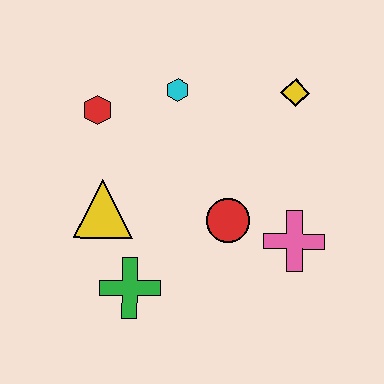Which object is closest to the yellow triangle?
The green cross is closest to the yellow triangle.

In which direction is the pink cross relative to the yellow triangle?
The pink cross is to the right of the yellow triangle.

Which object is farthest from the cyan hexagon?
The green cross is farthest from the cyan hexagon.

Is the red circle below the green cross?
No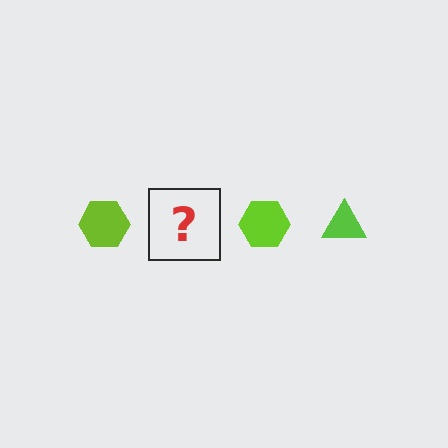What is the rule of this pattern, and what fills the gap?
The rule is that the pattern cycles through hexagon, triangle shapes in lime. The gap should be filled with a lime triangle.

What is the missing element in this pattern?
The missing element is a lime triangle.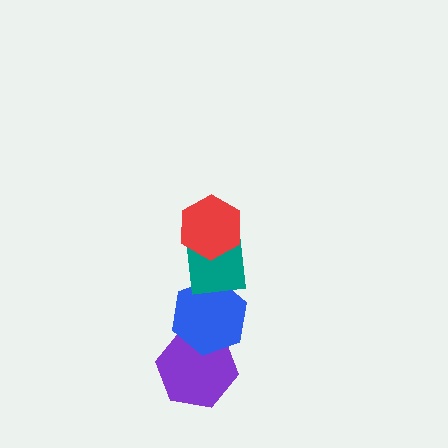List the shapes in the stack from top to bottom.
From top to bottom: the red hexagon, the teal square, the blue hexagon, the purple hexagon.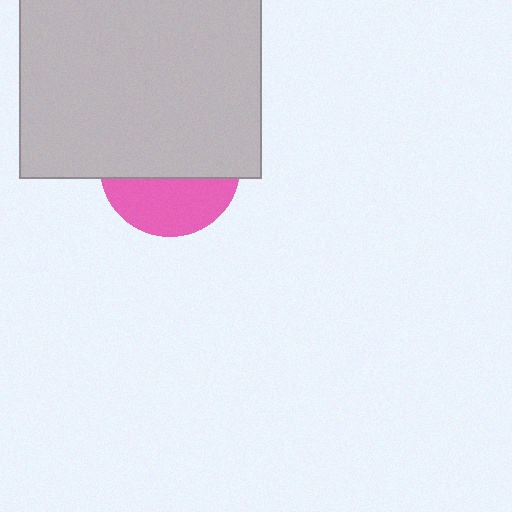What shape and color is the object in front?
The object in front is a light gray rectangle.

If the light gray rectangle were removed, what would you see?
You would see the complete pink circle.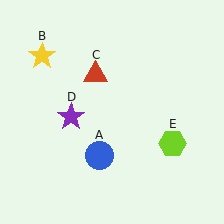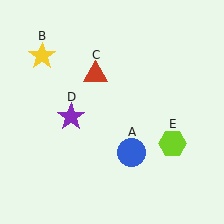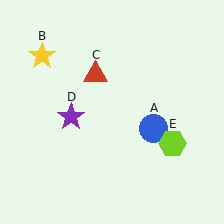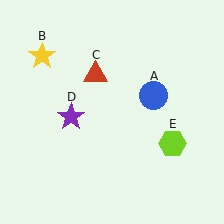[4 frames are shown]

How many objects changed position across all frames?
1 object changed position: blue circle (object A).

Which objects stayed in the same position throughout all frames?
Yellow star (object B) and red triangle (object C) and purple star (object D) and lime hexagon (object E) remained stationary.